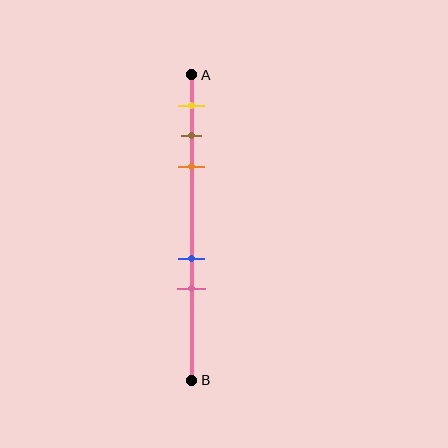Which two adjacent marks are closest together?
The brown and orange marks are the closest adjacent pair.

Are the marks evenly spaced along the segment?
No, the marks are not evenly spaced.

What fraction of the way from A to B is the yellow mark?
The yellow mark is approximately 10% (0.1) of the way from A to B.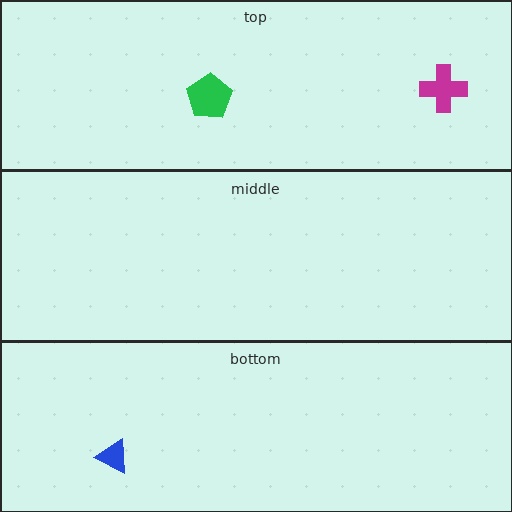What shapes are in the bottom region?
The blue triangle.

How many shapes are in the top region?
2.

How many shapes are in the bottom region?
1.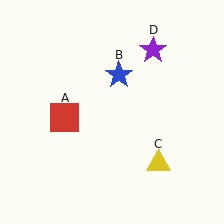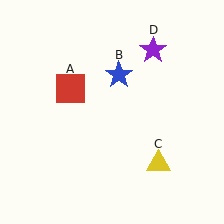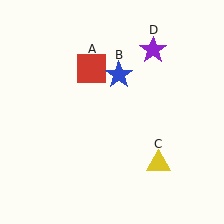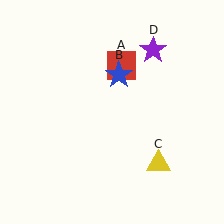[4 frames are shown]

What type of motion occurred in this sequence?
The red square (object A) rotated clockwise around the center of the scene.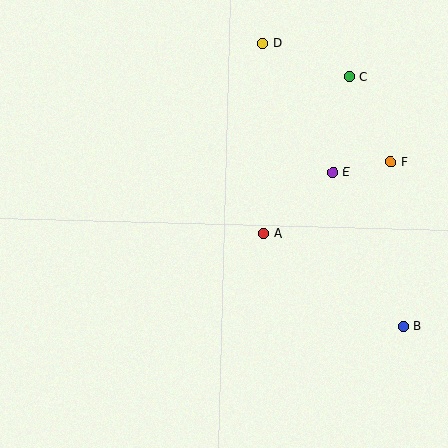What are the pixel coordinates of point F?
Point F is at (390, 162).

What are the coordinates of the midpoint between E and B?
The midpoint between E and B is at (368, 249).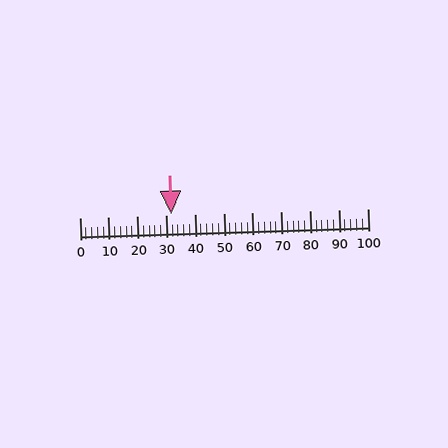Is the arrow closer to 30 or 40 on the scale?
The arrow is closer to 30.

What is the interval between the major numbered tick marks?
The major tick marks are spaced 10 units apart.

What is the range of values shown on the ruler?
The ruler shows values from 0 to 100.